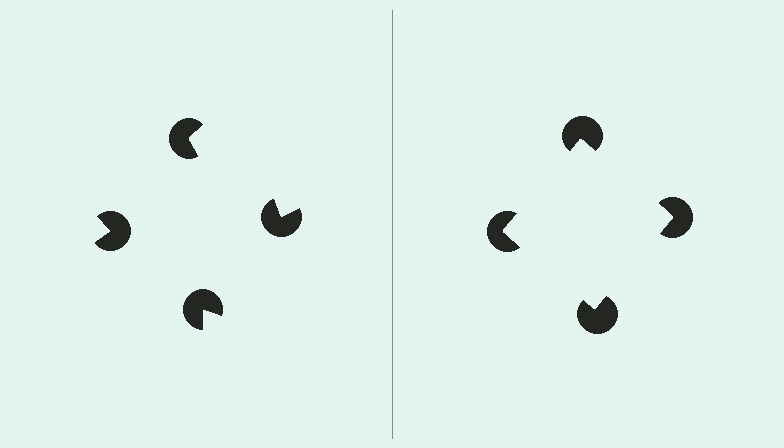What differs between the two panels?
The pac-man discs are positioned identically on both sides; only the wedge orientations differ. On the right they align to a square; on the left they are misaligned.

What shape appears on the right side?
An illusory square.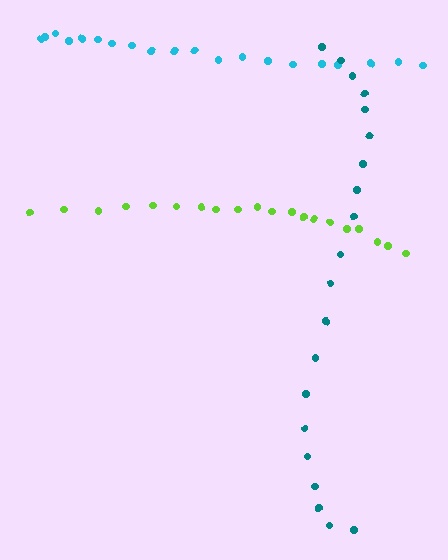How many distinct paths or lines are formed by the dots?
There are 3 distinct paths.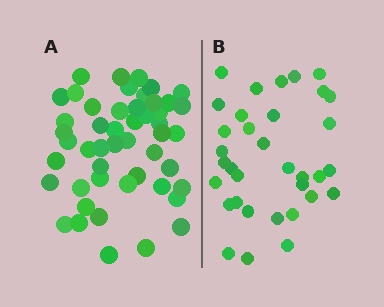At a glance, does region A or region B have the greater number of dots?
Region A (the left region) has more dots.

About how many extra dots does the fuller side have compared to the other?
Region A has approximately 15 more dots than region B.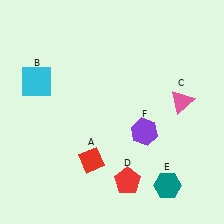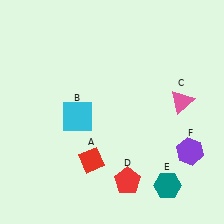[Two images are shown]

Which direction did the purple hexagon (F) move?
The purple hexagon (F) moved right.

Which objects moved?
The objects that moved are: the cyan square (B), the purple hexagon (F).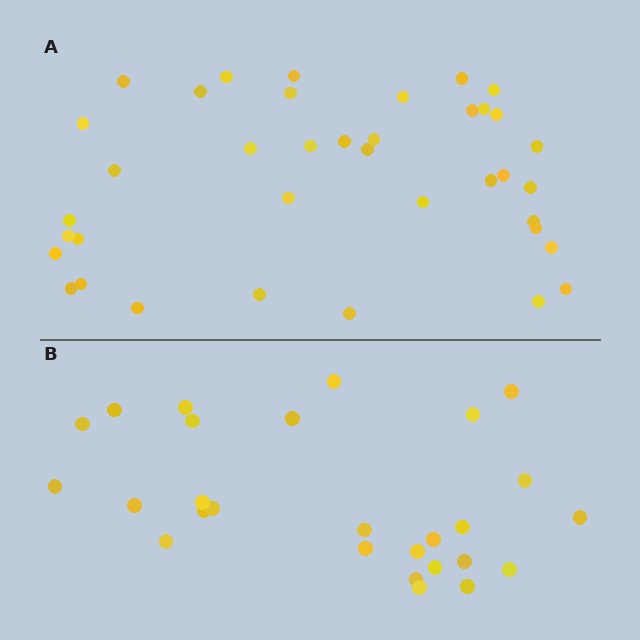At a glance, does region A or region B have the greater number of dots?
Region A (the top region) has more dots.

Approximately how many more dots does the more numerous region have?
Region A has roughly 12 or so more dots than region B.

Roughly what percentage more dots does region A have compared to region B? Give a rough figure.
About 40% more.